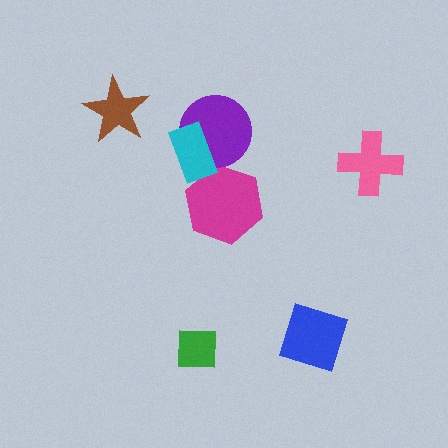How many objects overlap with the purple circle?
1 object overlaps with the purple circle.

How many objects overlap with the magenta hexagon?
1 object overlaps with the magenta hexagon.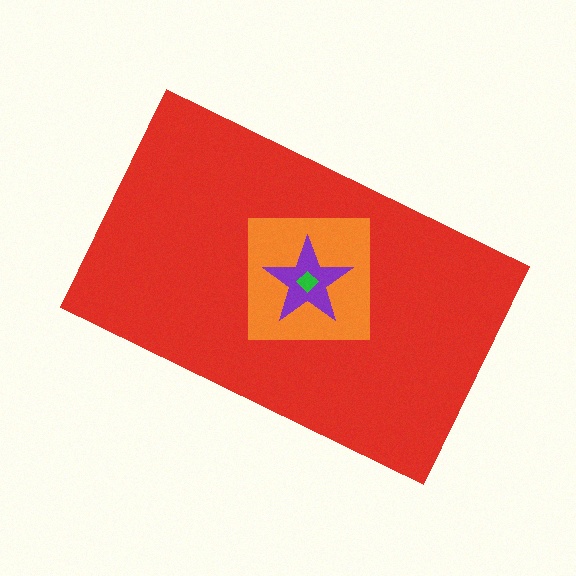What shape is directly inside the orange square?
The purple star.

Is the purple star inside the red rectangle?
Yes.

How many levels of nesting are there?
4.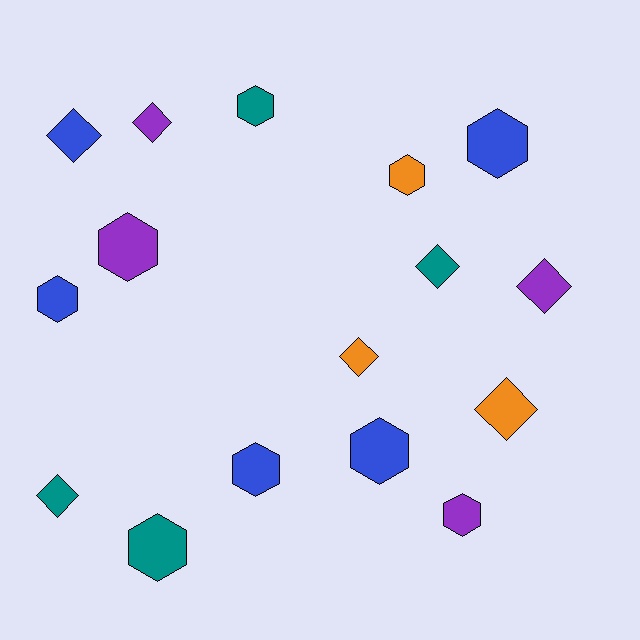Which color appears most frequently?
Blue, with 5 objects.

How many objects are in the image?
There are 16 objects.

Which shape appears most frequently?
Hexagon, with 9 objects.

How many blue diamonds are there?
There is 1 blue diamond.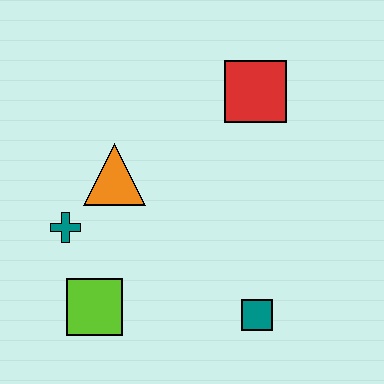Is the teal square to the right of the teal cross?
Yes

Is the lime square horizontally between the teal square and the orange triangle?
No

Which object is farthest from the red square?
The lime square is farthest from the red square.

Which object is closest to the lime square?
The teal cross is closest to the lime square.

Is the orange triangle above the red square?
No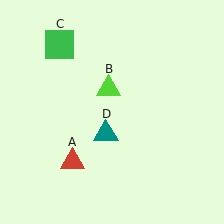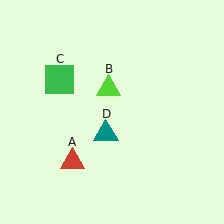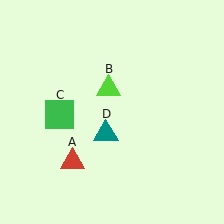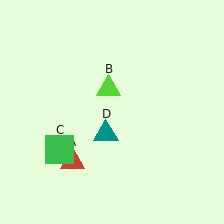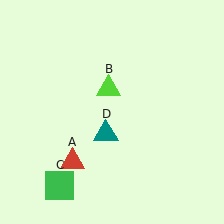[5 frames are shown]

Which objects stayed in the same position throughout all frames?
Red triangle (object A) and lime triangle (object B) and teal triangle (object D) remained stationary.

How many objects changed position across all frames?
1 object changed position: green square (object C).